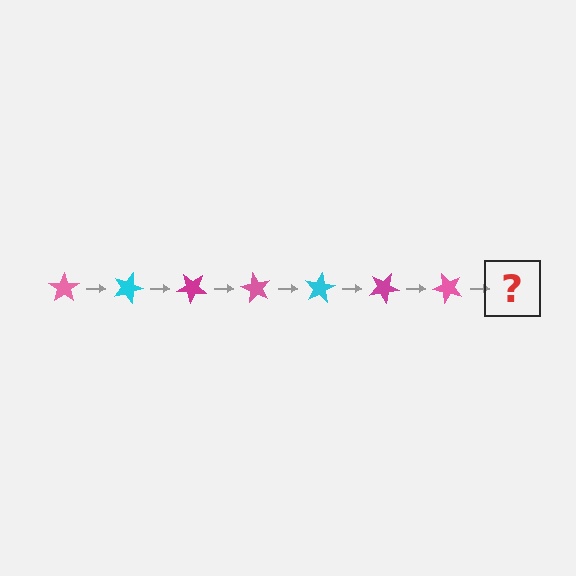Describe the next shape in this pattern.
It should be a cyan star, rotated 140 degrees from the start.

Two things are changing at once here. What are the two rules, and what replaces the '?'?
The two rules are that it rotates 20 degrees each step and the color cycles through pink, cyan, and magenta. The '?' should be a cyan star, rotated 140 degrees from the start.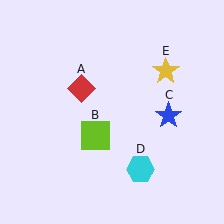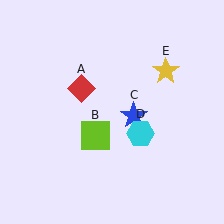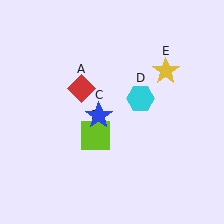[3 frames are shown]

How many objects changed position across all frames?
2 objects changed position: blue star (object C), cyan hexagon (object D).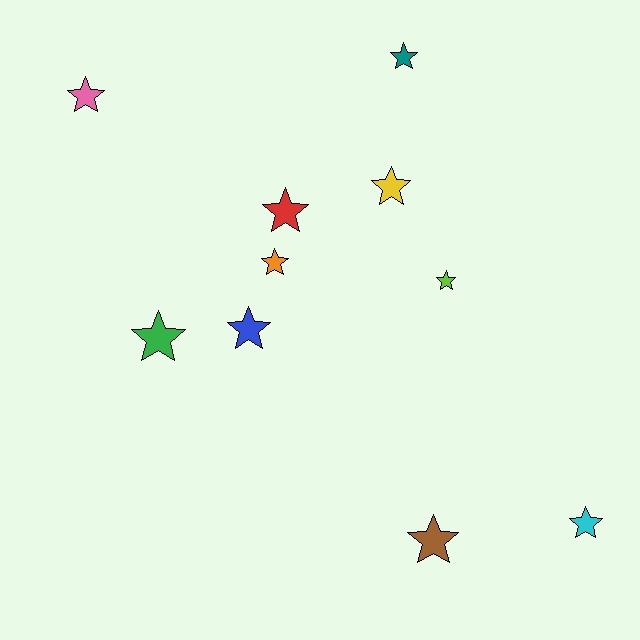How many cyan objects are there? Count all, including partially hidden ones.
There is 1 cyan object.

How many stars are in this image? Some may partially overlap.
There are 10 stars.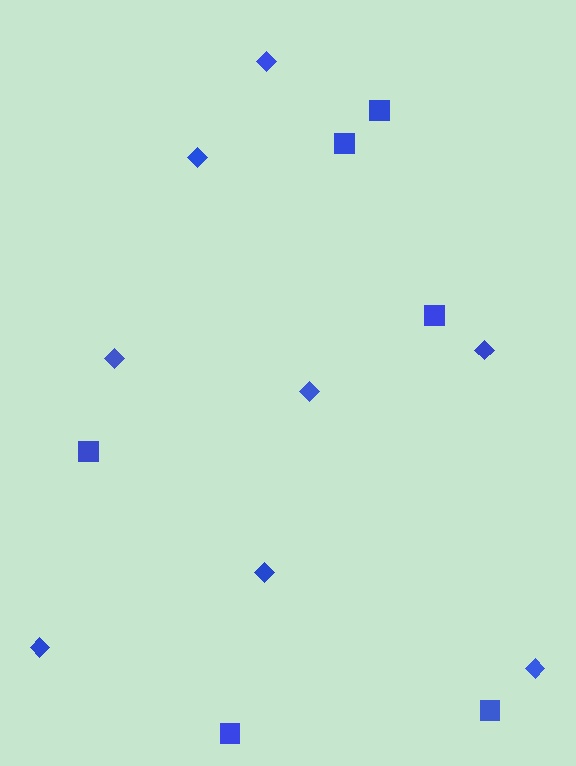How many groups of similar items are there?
There are 2 groups: one group of squares (6) and one group of diamonds (8).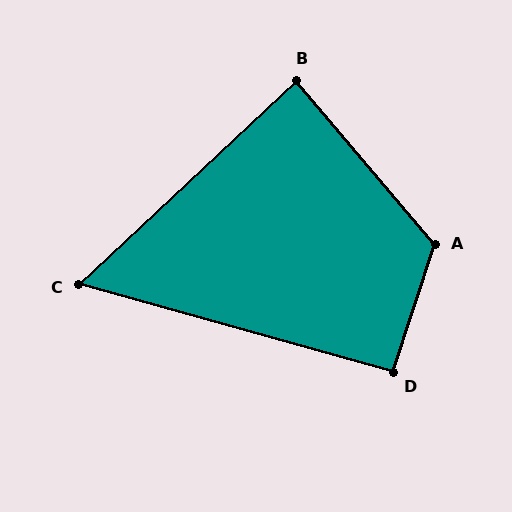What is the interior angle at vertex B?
Approximately 87 degrees (approximately right).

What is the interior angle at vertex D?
Approximately 93 degrees (approximately right).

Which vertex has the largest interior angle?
A, at approximately 121 degrees.